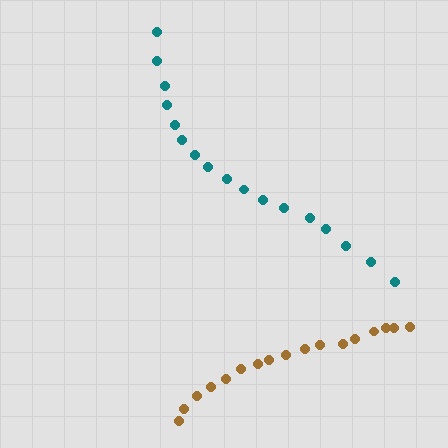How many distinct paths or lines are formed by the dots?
There are 2 distinct paths.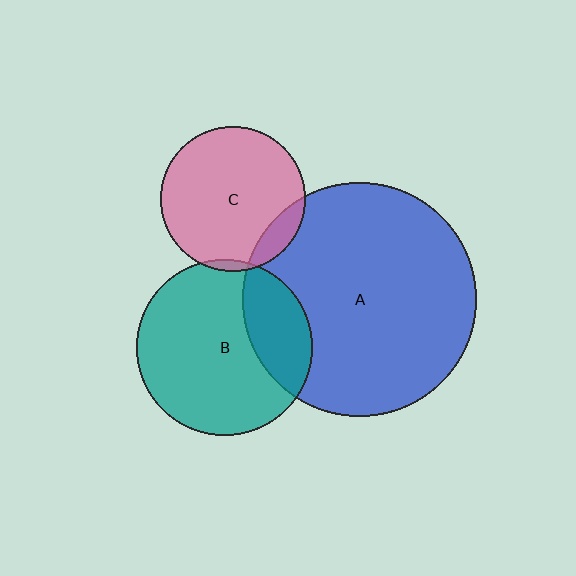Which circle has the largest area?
Circle A (blue).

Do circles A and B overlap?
Yes.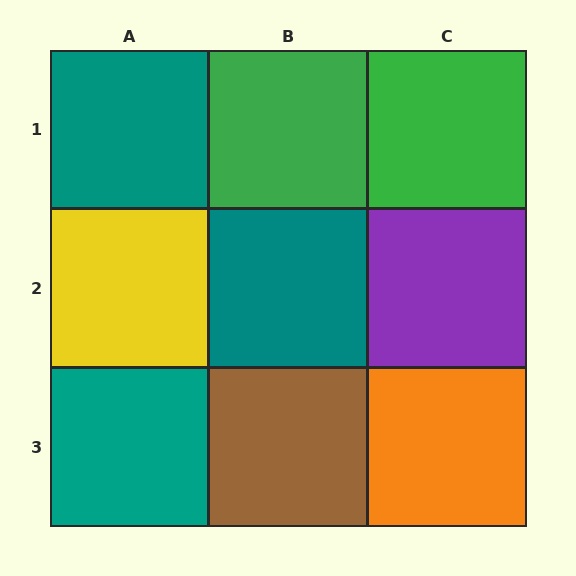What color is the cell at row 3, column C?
Orange.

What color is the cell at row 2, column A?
Yellow.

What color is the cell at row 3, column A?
Teal.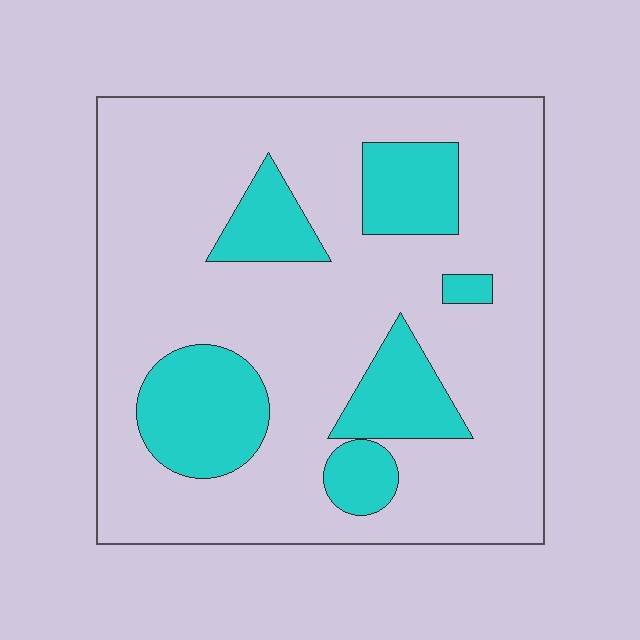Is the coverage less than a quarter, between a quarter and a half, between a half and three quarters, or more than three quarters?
Less than a quarter.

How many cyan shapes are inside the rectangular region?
6.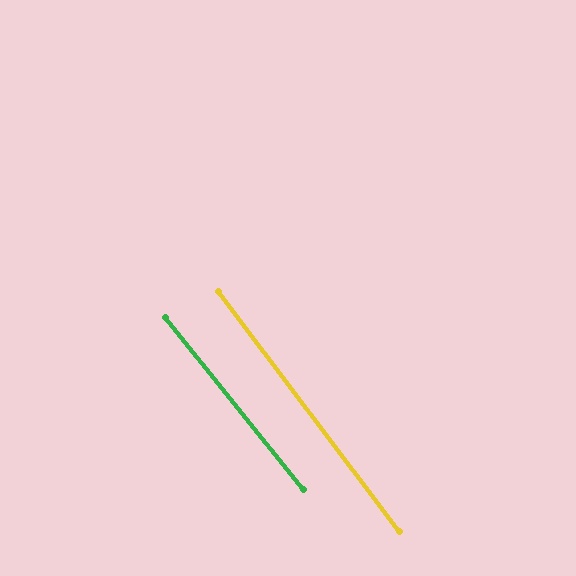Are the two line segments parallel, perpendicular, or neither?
Parallel — their directions differ by only 1.7°.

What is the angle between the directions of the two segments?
Approximately 2 degrees.